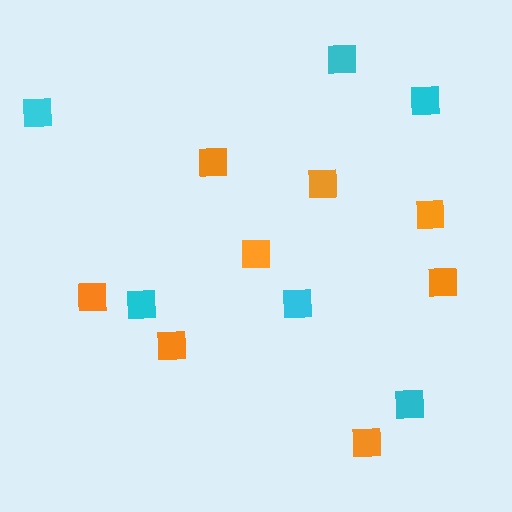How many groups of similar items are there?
There are 2 groups: one group of orange squares (8) and one group of cyan squares (6).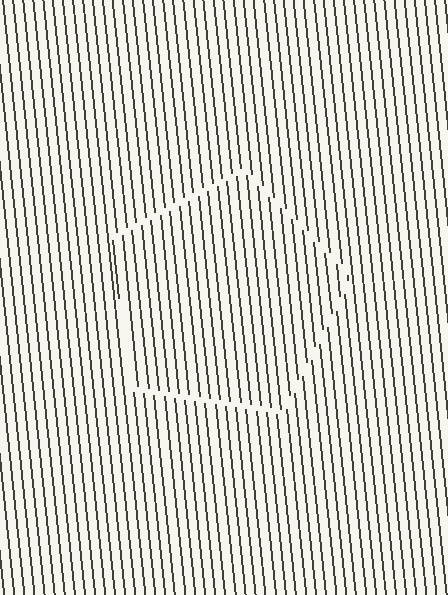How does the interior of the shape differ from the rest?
The interior of the shape contains the same grating, shifted by half a period — the contour is defined by the phase discontinuity where line-ends from the inner and outer gratings abut.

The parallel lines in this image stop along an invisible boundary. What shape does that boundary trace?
An illusory pentagon. The interior of the shape contains the same grating, shifted by half a period — the contour is defined by the phase discontinuity where line-ends from the inner and outer gratings abut.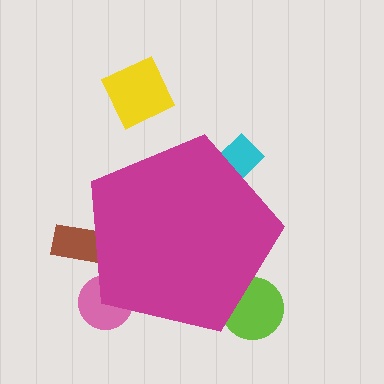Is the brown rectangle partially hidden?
Yes, the brown rectangle is partially hidden behind the magenta pentagon.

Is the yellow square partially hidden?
No, the yellow square is fully visible.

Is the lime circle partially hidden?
Yes, the lime circle is partially hidden behind the magenta pentagon.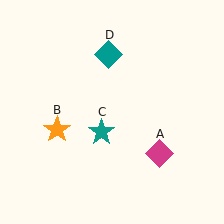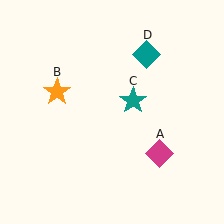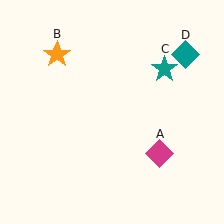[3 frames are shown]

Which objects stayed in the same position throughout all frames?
Magenta diamond (object A) remained stationary.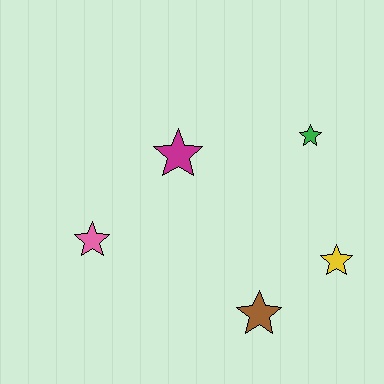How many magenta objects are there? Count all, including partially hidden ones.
There is 1 magenta object.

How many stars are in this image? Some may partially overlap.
There are 5 stars.